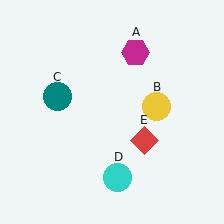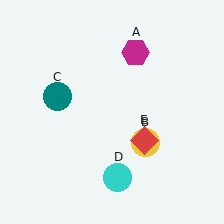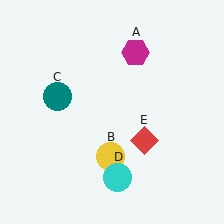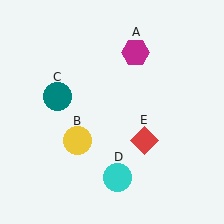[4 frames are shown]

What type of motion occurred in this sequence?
The yellow circle (object B) rotated clockwise around the center of the scene.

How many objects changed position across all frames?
1 object changed position: yellow circle (object B).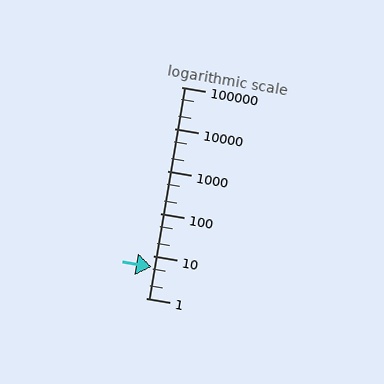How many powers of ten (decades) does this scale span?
The scale spans 5 decades, from 1 to 100000.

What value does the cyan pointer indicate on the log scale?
The pointer indicates approximately 5.4.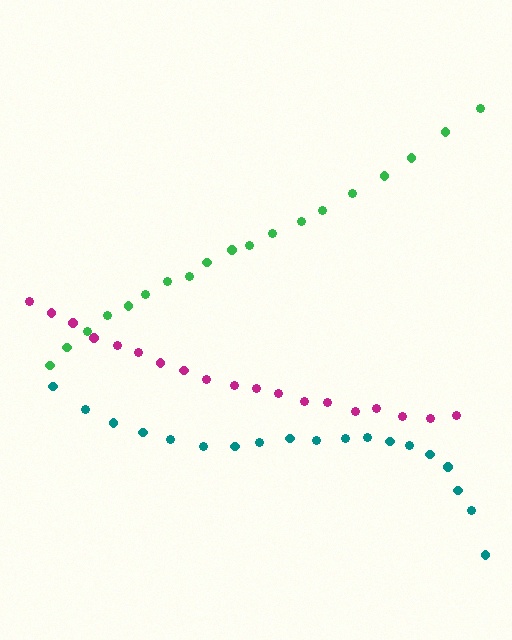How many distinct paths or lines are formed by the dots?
There are 3 distinct paths.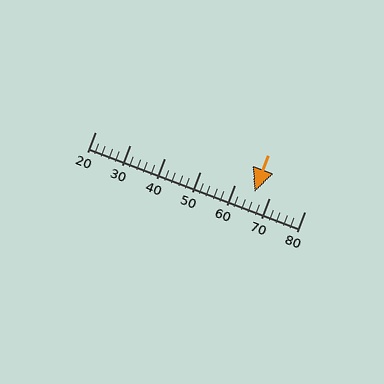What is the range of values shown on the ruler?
The ruler shows values from 20 to 80.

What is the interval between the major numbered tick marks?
The major tick marks are spaced 10 units apart.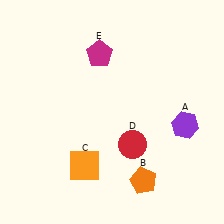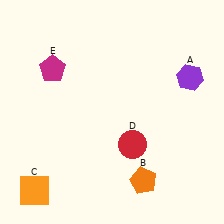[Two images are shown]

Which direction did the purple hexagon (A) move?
The purple hexagon (A) moved up.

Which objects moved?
The objects that moved are: the purple hexagon (A), the orange square (C), the magenta pentagon (E).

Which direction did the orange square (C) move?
The orange square (C) moved left.